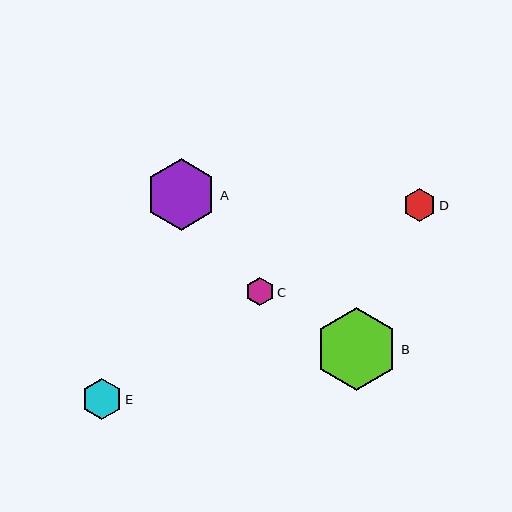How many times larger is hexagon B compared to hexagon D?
Hexagon B is approximately 2.6 times the size of hexagon D.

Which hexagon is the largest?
Hexagon B is the largest with a size of approximately 83 pixels.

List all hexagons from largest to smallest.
From largest to smallest: B, A, E, D, C.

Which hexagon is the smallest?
Hexagon C is the smallest with a size of approximately 29 pixels.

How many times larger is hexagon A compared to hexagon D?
Hexagon A is approximately 2.2 times the size of hexagon D.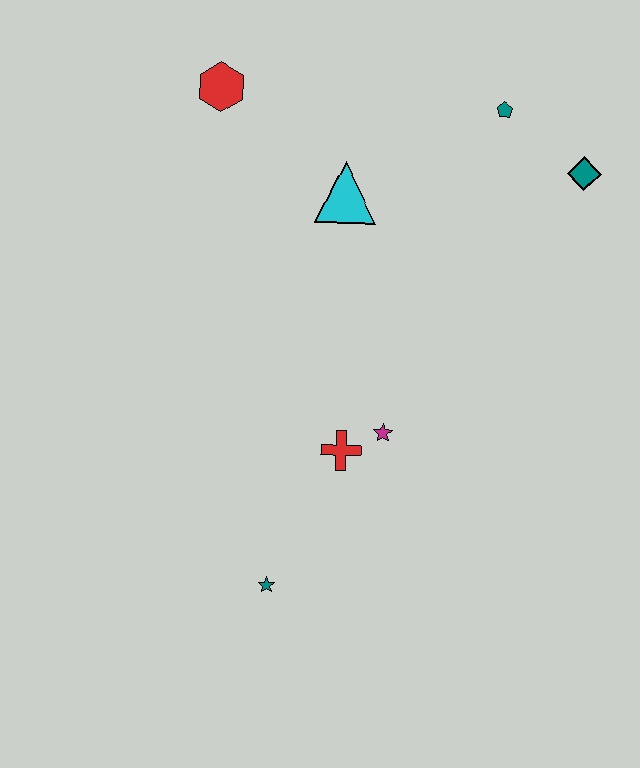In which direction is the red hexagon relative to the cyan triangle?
The red hexagon is to the left of the cyan triangle.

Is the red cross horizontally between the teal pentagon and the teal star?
Yes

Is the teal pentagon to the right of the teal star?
Yes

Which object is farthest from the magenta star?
The red hexagon is farthest from the magenta star.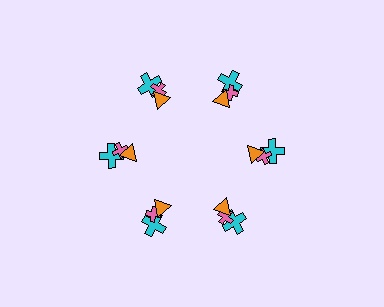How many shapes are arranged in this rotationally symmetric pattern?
There are 18 shapes, arranged in 6 groups of 3.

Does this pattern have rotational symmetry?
Yes, this pattern has 6-fold rotational symmetry. It looks the same after rotating 60 degrees around the center.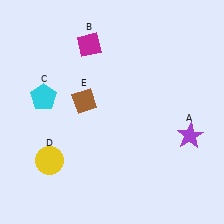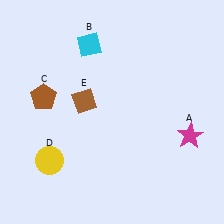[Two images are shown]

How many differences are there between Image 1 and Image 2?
There are 3 differences between the two images.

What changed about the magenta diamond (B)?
In Image 1, B is magenta. In Image 2, it changed to cyan.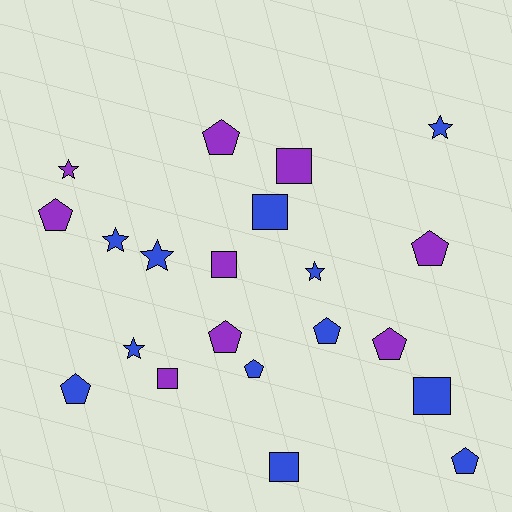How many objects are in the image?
There are 21 objects.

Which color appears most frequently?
Blue, with 12 objects.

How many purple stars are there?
There is 1 purple star.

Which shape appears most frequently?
Pentagon, with 9 objects.